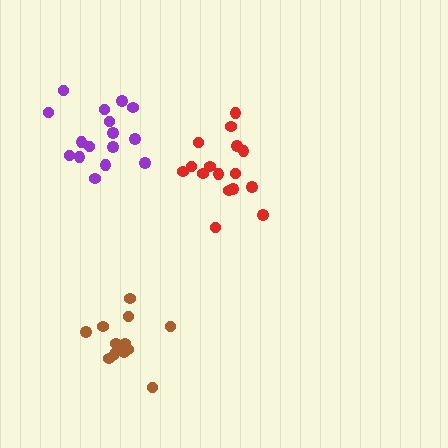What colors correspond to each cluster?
The clusters are colored: red, purple, brown.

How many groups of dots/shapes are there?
There are 3 groups.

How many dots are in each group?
Group 1: 16 dots, Group 2: 16 dots, Group 3: 13 dots (45 total).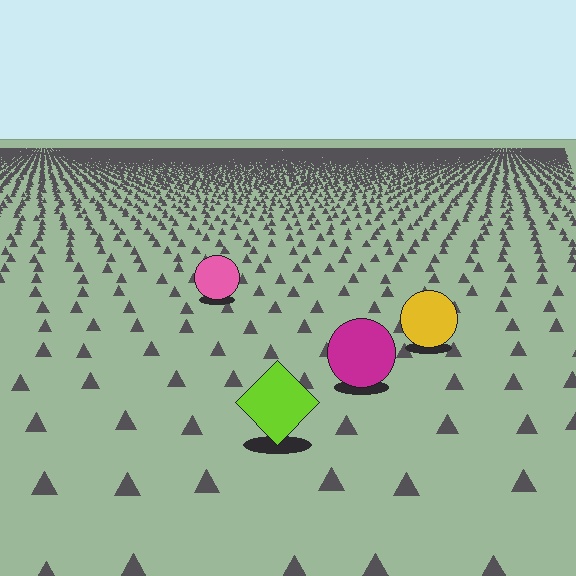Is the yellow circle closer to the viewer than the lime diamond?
No. The lime diamond is closer — you can tell from the texture gradient: the ground texture is coarser near it.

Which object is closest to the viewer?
The lime diamond is closest. The texture marks near it are larger and more spread out.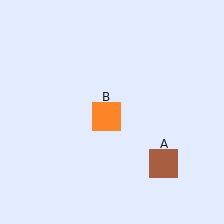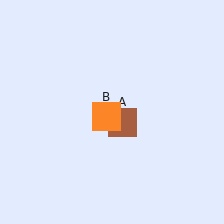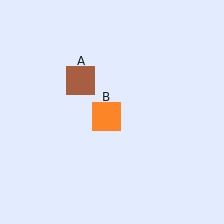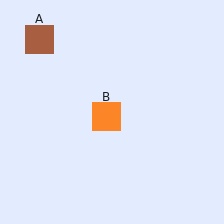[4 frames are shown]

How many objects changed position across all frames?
1 object changed position: brown square (object A).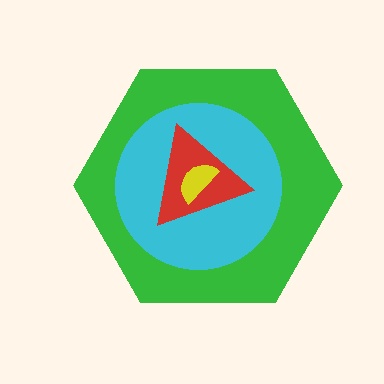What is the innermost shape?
The yellow semicircle.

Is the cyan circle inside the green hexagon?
Yes.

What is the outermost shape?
The green hexagon.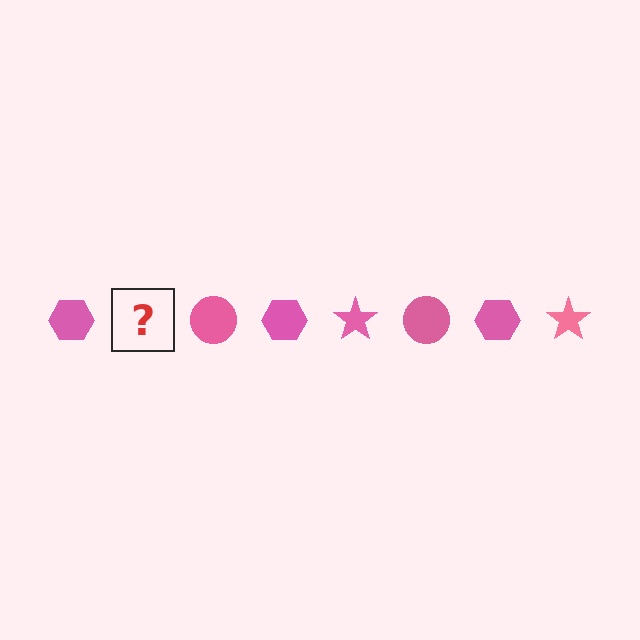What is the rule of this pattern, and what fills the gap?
The rule is that the pattern cycles through hexagon, star, circle shapes in pink. The gap should be filled with a pink star.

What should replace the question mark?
The question mark should be replaced with a pink star.